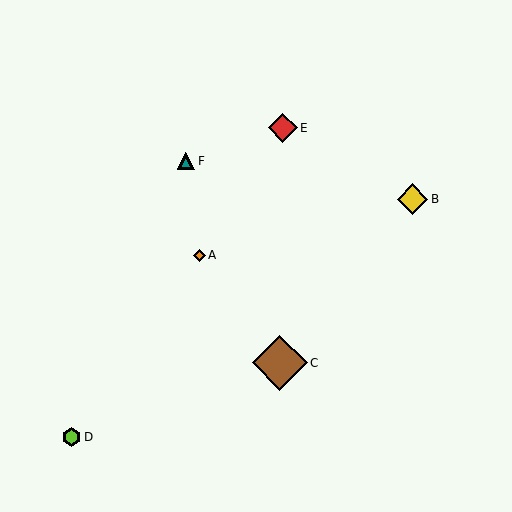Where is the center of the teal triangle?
The center of the teal triangle is at (186, 161).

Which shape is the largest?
The brown diamond (labeled C) is the largest.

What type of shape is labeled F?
Shape F is a teal triangle.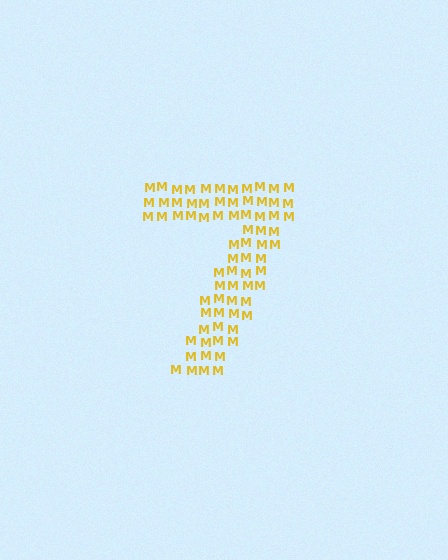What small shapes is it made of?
It is made of small letter M's.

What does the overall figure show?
The overall figure shows the digit 7.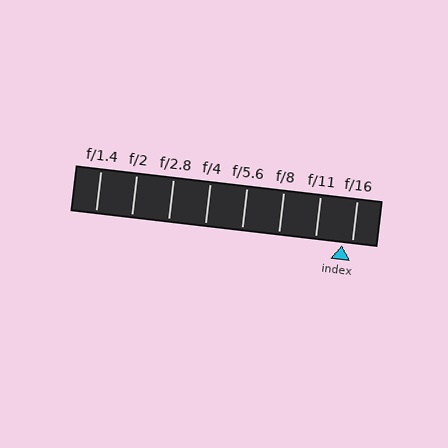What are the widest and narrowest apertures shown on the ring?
The widest aperture shown is f/1.4 and the narrowest is f/16.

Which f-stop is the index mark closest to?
The index mark is closest to f/16.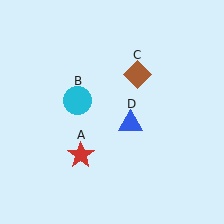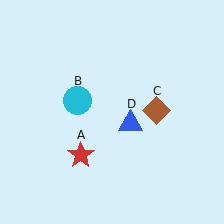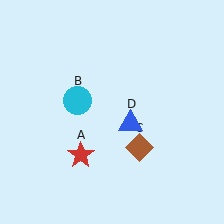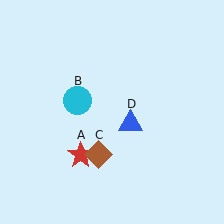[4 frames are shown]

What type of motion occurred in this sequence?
The brown diamond (object C) rotated clockwise around the center of the scene.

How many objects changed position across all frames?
1 object changed position: brown diamond (object C).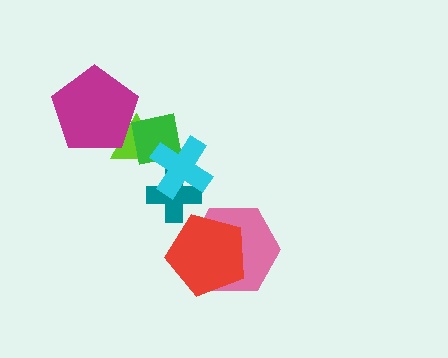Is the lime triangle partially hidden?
Yes, it is partially covered by another shape.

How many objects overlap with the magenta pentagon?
2 objects overlap with the magenta pentagon.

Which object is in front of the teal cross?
The cyan cross is in front of the teal cross.